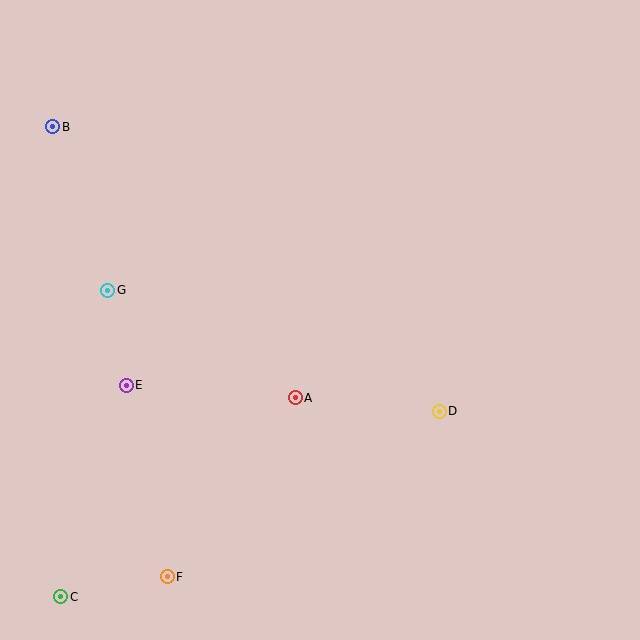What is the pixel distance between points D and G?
The distance between D and G is 353 pixels.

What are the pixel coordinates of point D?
Point D is at (439, 411).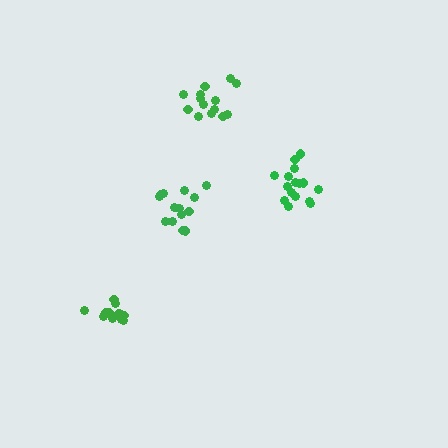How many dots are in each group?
Group 1: 14 dots, Group 2: 13 dots, Group 3: 14 dots, Group 4: 16 dots (57 total).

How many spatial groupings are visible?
There are 4 spatial groupings.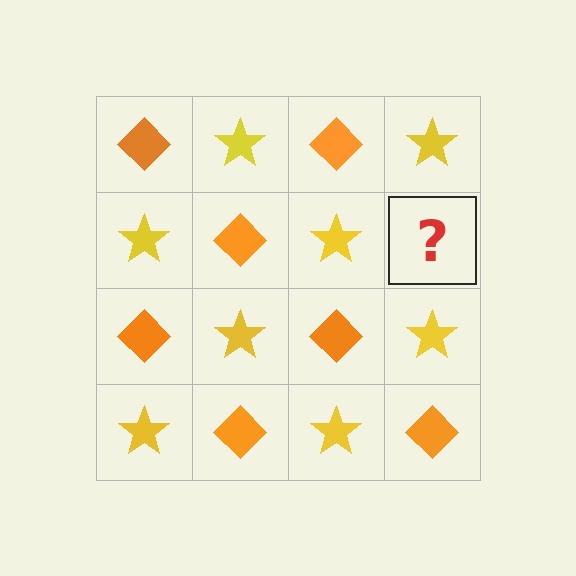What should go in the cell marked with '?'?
The missing cell should contain an orange diamond.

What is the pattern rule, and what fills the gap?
The rule is that it alternates orange diamond and yellow star in a checkerboard pattern. The gap should be filled with an orange diamond.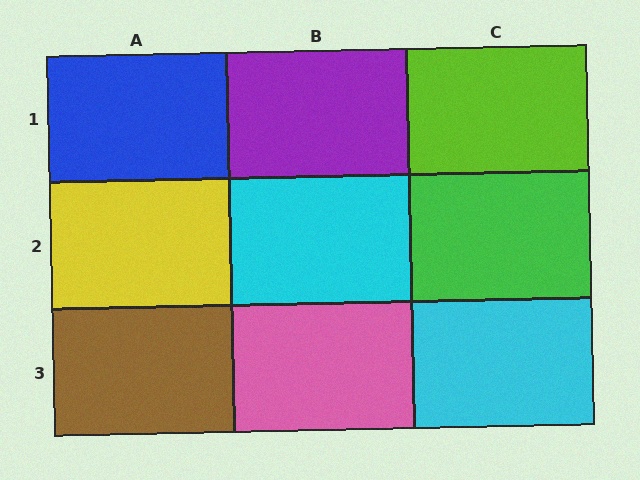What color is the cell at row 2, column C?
Green.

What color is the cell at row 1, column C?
Lime.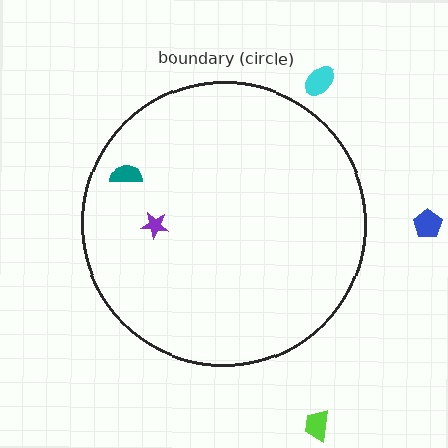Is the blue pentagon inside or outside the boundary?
Outside.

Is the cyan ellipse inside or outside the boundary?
Outside.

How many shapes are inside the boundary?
2 inside, 3 outside.